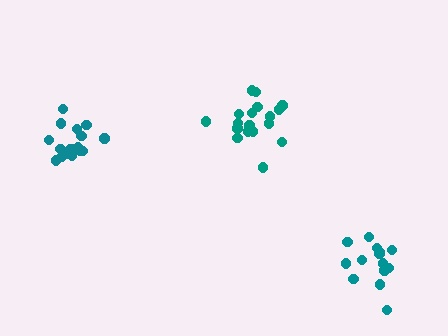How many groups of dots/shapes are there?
There are 3 groups.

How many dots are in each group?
Group 1: 15 dots, Group 2: 18 dots, Group 3: 17 dots (50 total).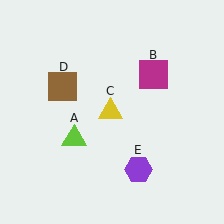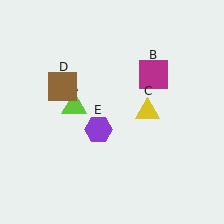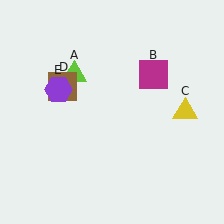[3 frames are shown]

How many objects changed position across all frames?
3 objects changed position: lime triangle (object A), yellow triangle (object C), purple hexagon (object E).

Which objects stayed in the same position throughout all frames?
Magenta square (object B) and brown square (object D) remained stationary.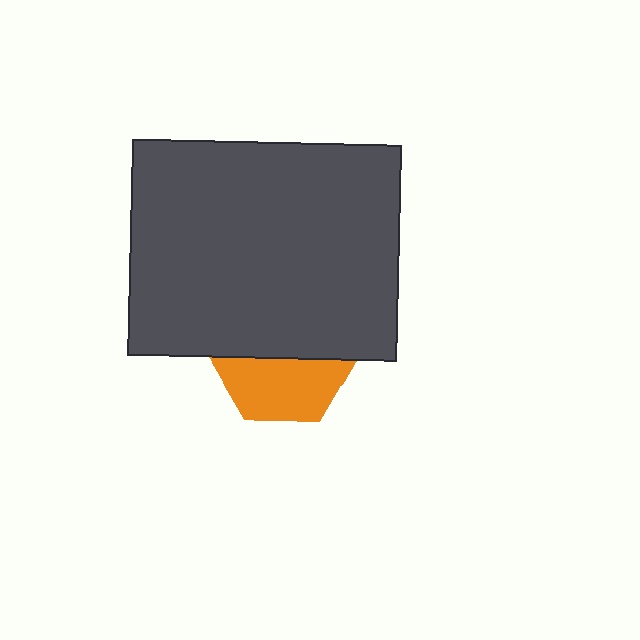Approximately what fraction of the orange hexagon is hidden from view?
Roughly 53% of the orange hexagon is hidden behind the dark gray rectangle.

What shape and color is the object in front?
The object in front is a dark gray rectangle.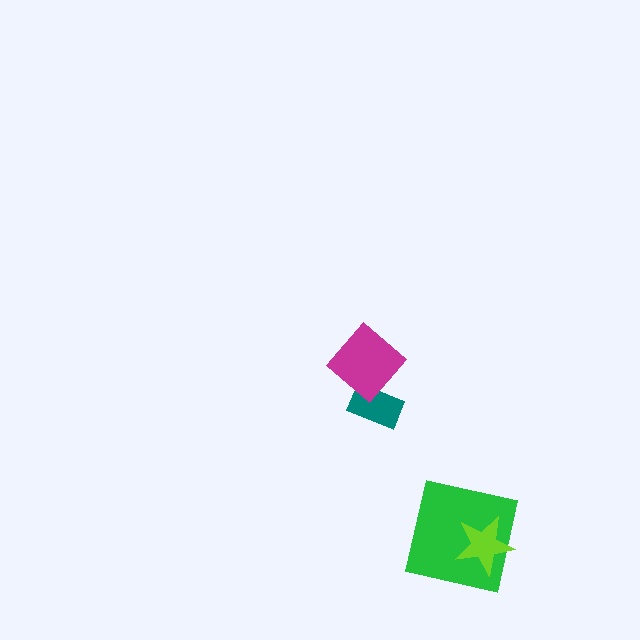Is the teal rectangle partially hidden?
Yes, it is partially covered by another shape.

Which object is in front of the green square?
The lime star is in front of the green square.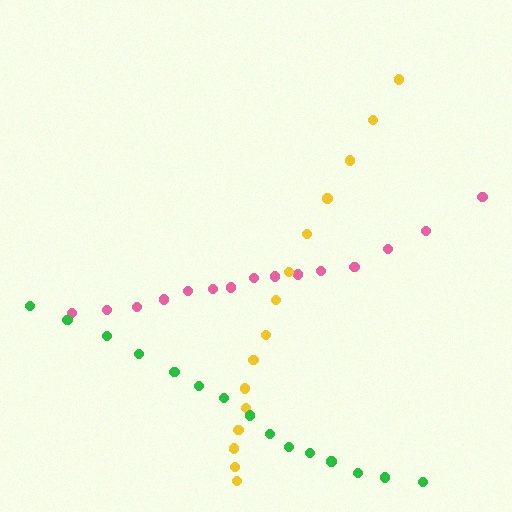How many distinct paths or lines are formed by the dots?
There are 3 distinct paths.